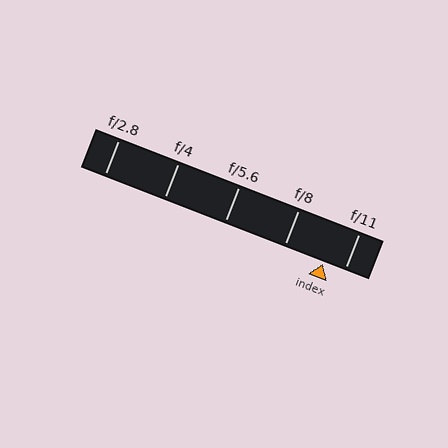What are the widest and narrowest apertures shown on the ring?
The widest aperture shown is f/2.8 and the narrowest is f/11.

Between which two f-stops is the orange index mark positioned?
The index mark is between f/8 and f/11.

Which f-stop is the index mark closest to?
The index mark is closest to f/11.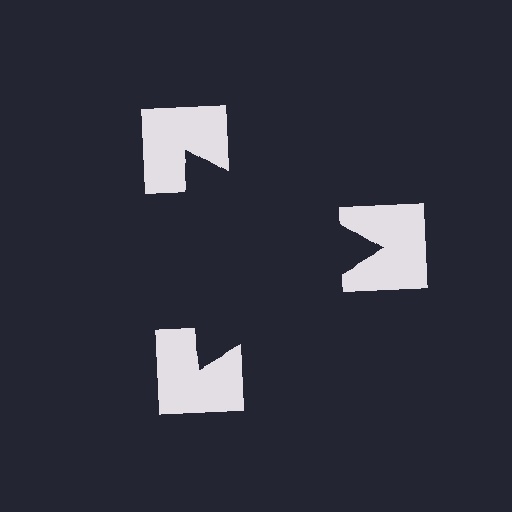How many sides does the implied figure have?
3 sides.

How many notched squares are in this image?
There are 3 — one at each vertex of the illusory triangle.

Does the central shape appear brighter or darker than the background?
It typically appears slightly darker than the background, even though no actual brightness change is drawn.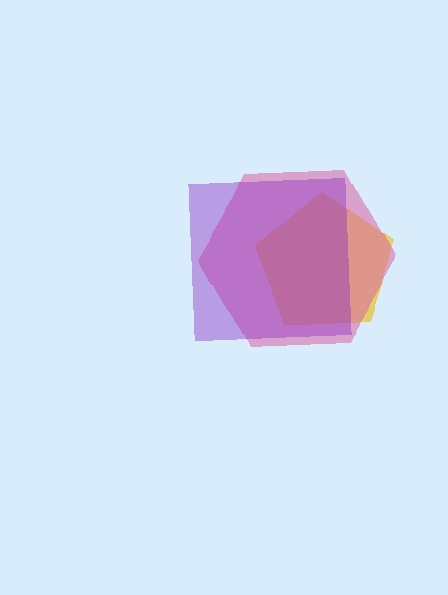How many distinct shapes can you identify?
There are 3 distinct shapes: a yellow pentagon, a pink hexagon, a purple square.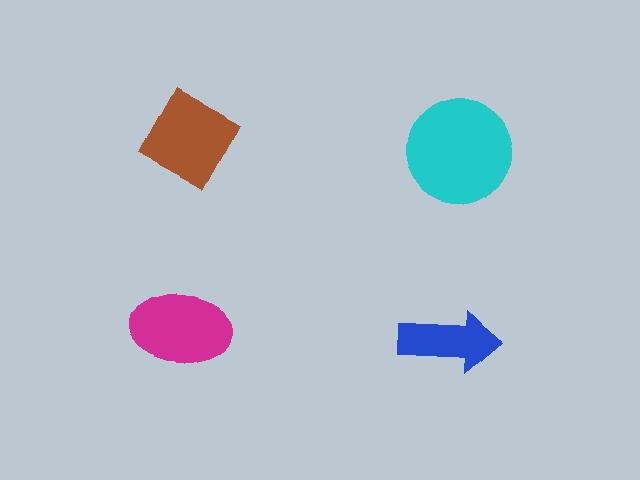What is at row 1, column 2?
A cyan circle.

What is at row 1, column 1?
A brown diamond.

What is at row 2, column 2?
A blue arrow.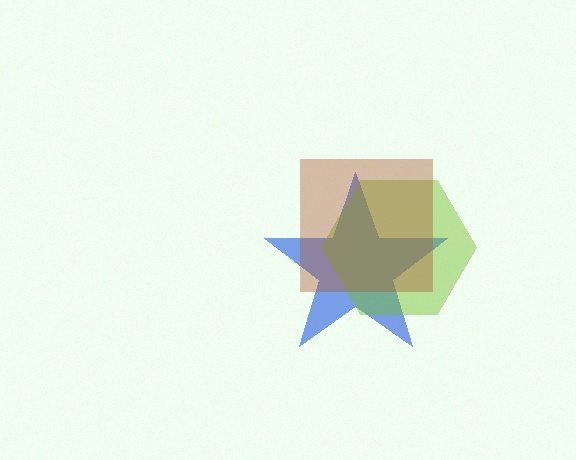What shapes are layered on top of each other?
The layered shapes are: a blue star, a lime hexagon, a brown square.